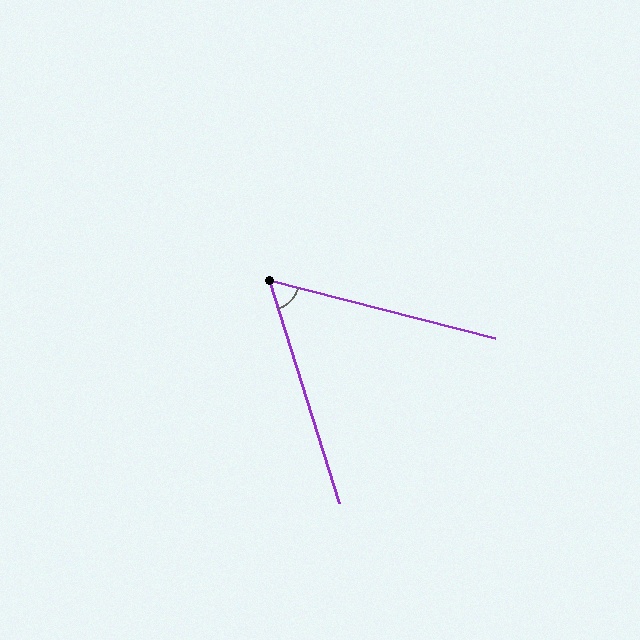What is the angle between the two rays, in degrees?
Approximately 58 degrees.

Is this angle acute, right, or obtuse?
It is acute.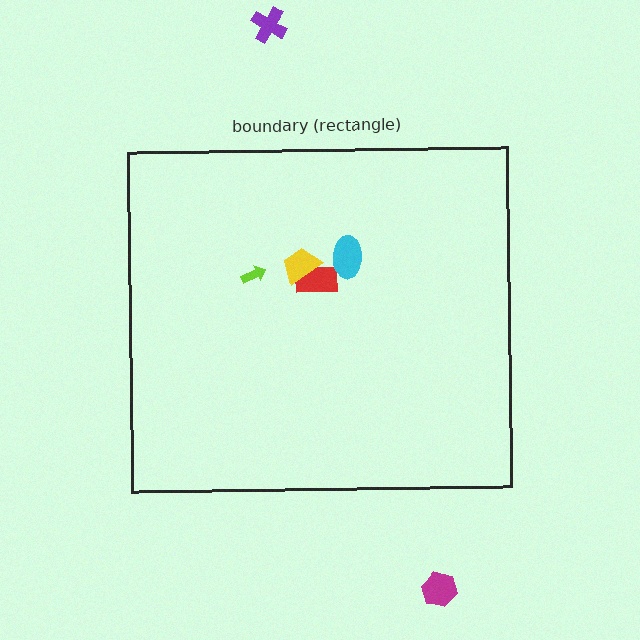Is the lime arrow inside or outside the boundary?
Inside.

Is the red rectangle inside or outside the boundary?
Inside.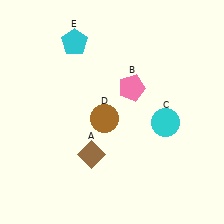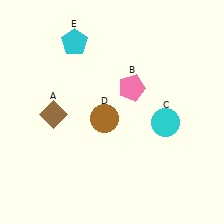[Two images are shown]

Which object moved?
The brown diamond (A) moved up.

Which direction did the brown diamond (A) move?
The brown diamond (A) moved up.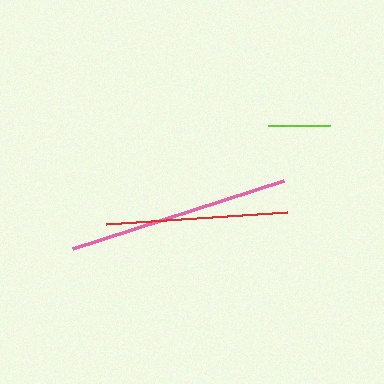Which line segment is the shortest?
The lime line is the shortest at approximately 63 pixels.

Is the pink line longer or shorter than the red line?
The pink line is longer than the red line.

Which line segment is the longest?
The pink line is the longest at approximately 222 pixels.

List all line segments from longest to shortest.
From longest to shortest: pink, red, lime.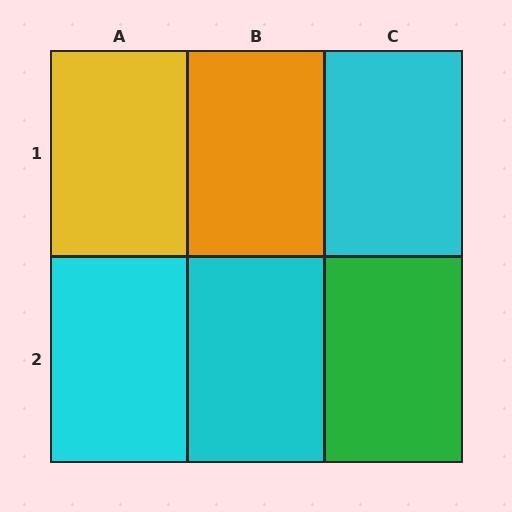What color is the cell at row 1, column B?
Orange.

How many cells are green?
1 cell is green.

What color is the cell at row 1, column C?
Cyan.